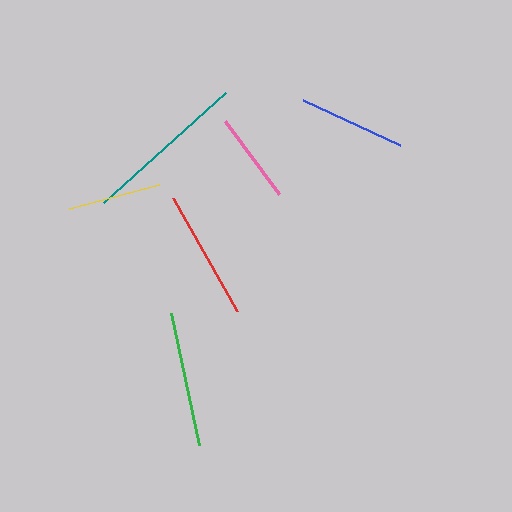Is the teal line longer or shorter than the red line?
The teal line is longer than the red line.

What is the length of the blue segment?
The blue segment is approximately 106 pixels long.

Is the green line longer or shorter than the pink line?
The green line is longer than the pink line.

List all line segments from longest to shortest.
From longest to shortest: teal, green, red, blue, yellow, pink.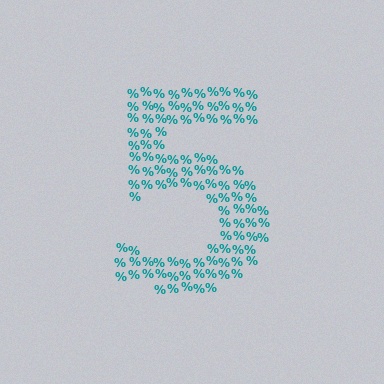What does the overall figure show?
The overall figure shows the digit 5.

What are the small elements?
The small elements are percent signs.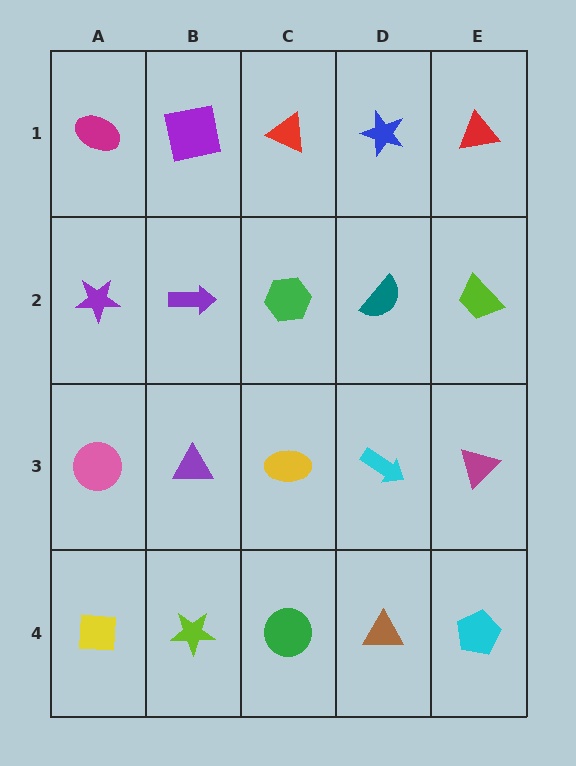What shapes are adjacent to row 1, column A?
A purple star (row 2, column A), a purple square (row 1, column B).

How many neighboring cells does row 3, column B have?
4.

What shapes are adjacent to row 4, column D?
A cyan arrow (row 3, column D), a green circle (row 4, column C), a cyan pentagon (row 4, column E).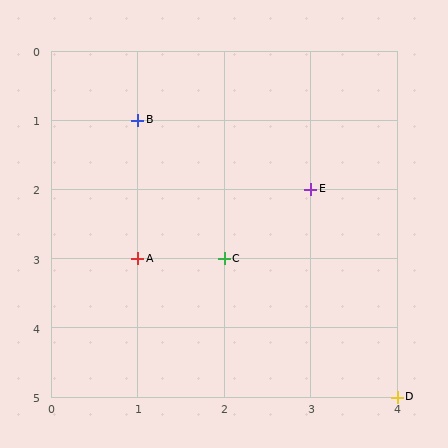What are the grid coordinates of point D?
Point D is at grid coordinates (4, 5).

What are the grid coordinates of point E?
Point E is at grid coordinates (3, 2).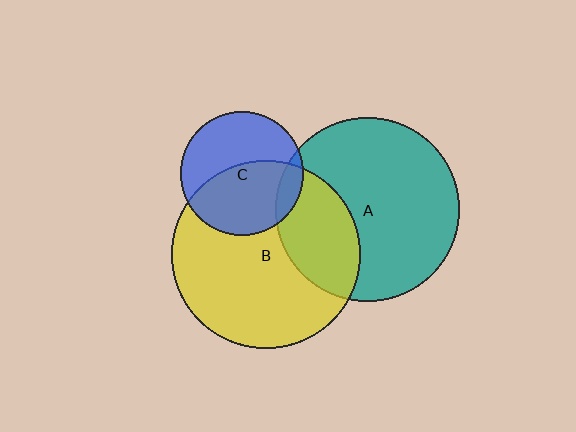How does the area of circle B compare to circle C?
Approximately 2.3 times.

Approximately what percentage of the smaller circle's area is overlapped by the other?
Approximately 10%.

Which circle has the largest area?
Circle B (yellow).